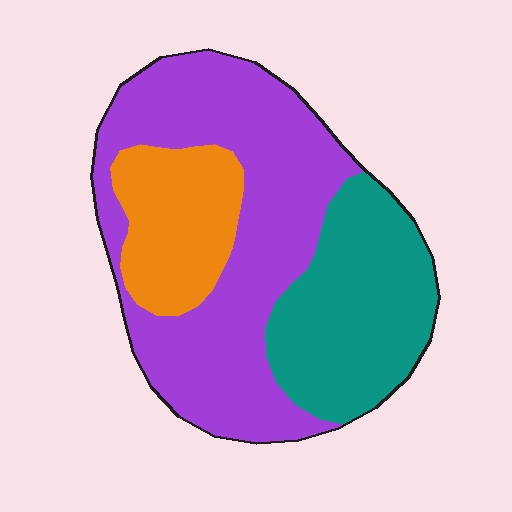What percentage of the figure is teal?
Teal covers about 30% of the figure.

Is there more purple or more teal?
Purple.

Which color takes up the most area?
Purple, at roughly 55%.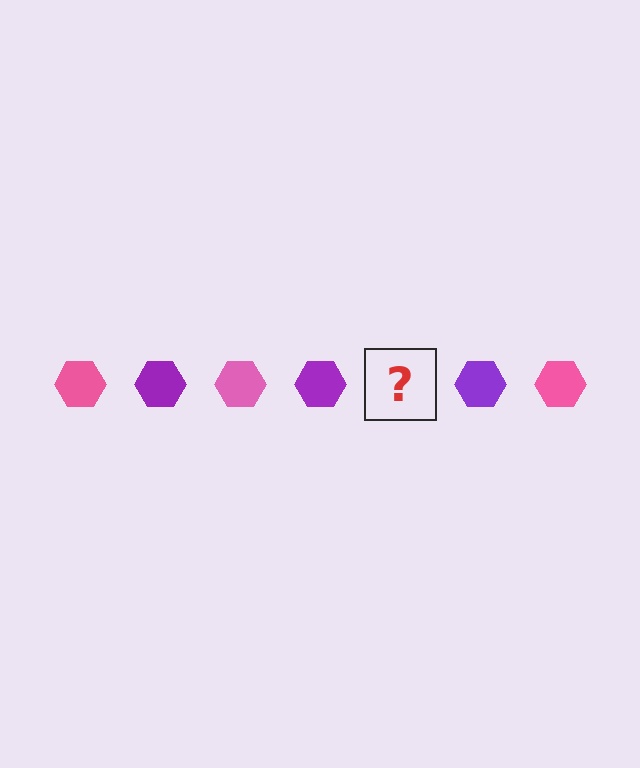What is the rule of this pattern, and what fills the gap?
The rule is that the pattern cycles through pink, purple hexagons. The gap should be filled with a pink hexagon.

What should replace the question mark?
The question mark should be replaced with a pink hexagon.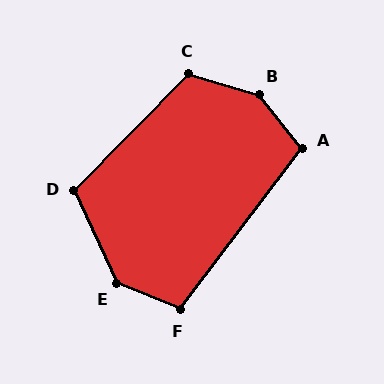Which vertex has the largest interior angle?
B, at approximately 145 degrees.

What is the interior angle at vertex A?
Approximately 105 degrees (obtuse).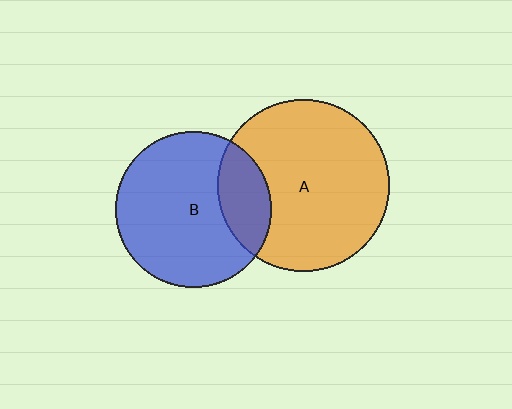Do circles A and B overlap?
Yes.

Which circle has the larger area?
Circle A (orange).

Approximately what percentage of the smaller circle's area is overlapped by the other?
Approximately 20%.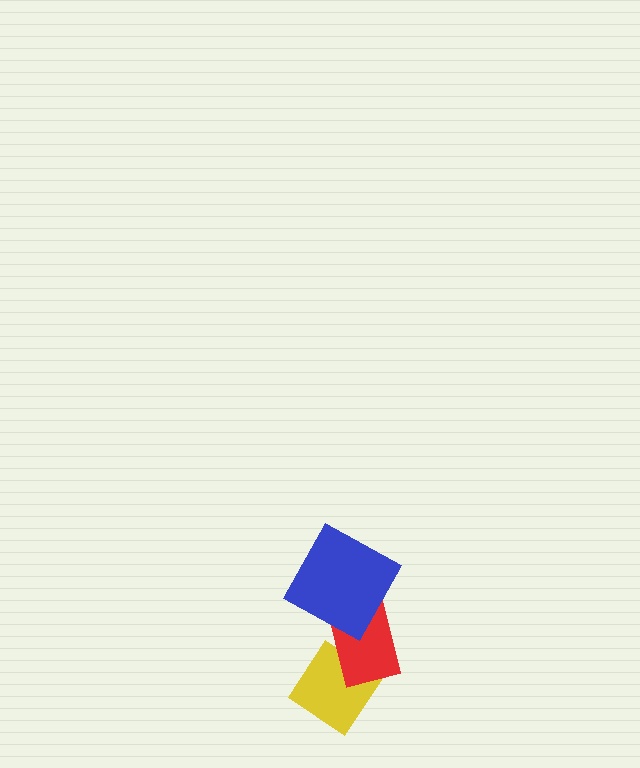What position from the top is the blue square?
The blue square is 1st from the top.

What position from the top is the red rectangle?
The red rectangle is 2nd from the top.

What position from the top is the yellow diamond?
The yellow diamond is 3rd from the top.